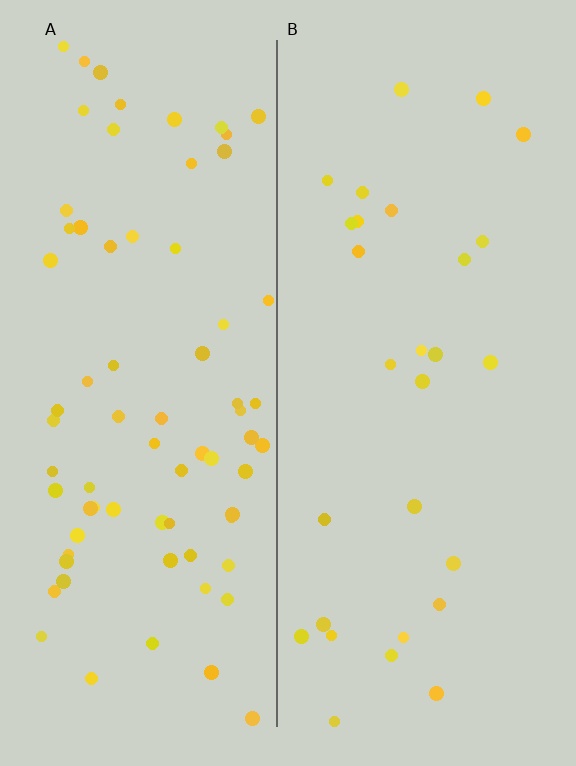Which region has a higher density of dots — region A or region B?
A (the left).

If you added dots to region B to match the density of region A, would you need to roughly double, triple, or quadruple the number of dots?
Approximately triple.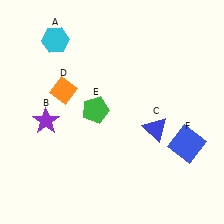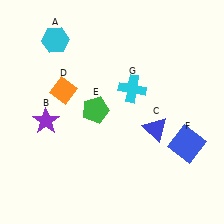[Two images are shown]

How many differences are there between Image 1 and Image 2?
There is 1 difference between the two images.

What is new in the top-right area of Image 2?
A cyan cross (G) was added in the top-right area of Image 2.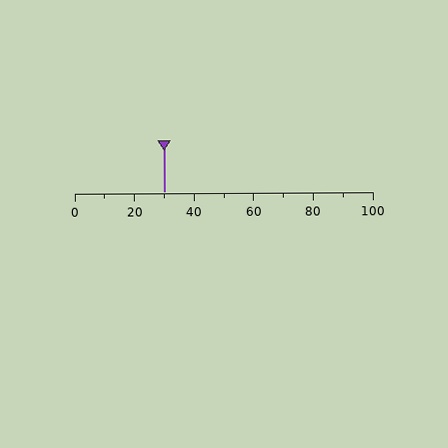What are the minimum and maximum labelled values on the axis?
The axis runs from 0 to 100.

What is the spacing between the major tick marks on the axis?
The major ticks are spaced 20 apart.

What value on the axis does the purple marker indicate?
The marker indicates approximately 30.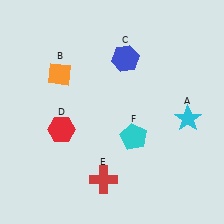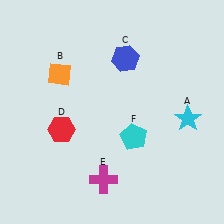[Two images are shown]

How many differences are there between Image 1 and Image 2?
There is 1 difference between the two images.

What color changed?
The cross (E) changed from red in Image 1 to magenta in Image 2.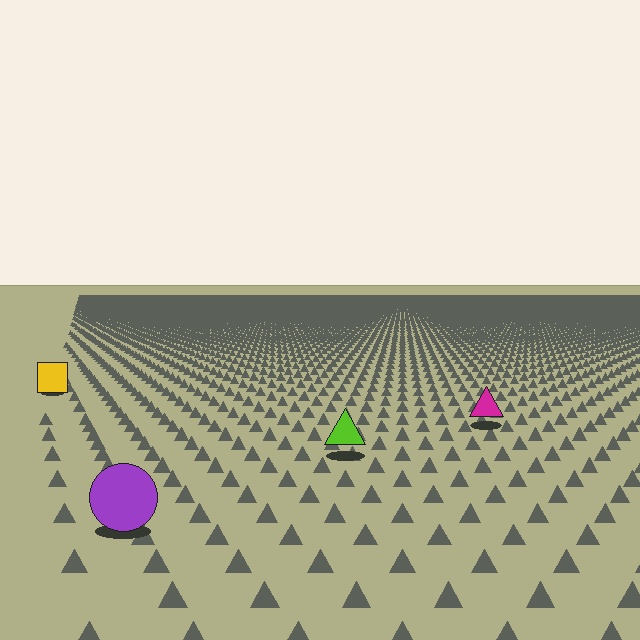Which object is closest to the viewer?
The purple circle is closest. The texture marks near it are larger and more spread out.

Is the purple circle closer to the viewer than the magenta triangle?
Yes. The purple circle is closer — you can tell from the texture gradient: the ground texture is coarser near it.